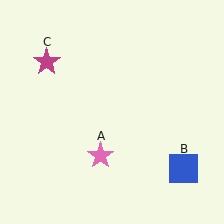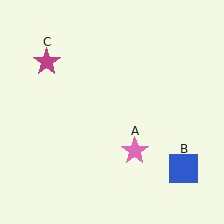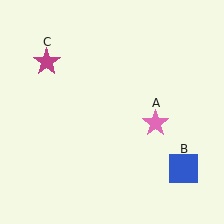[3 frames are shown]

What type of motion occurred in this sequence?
The pink star (object A) rotated counterclockwise around the center of the scene.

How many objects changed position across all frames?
1 object changed position: pink star (object A).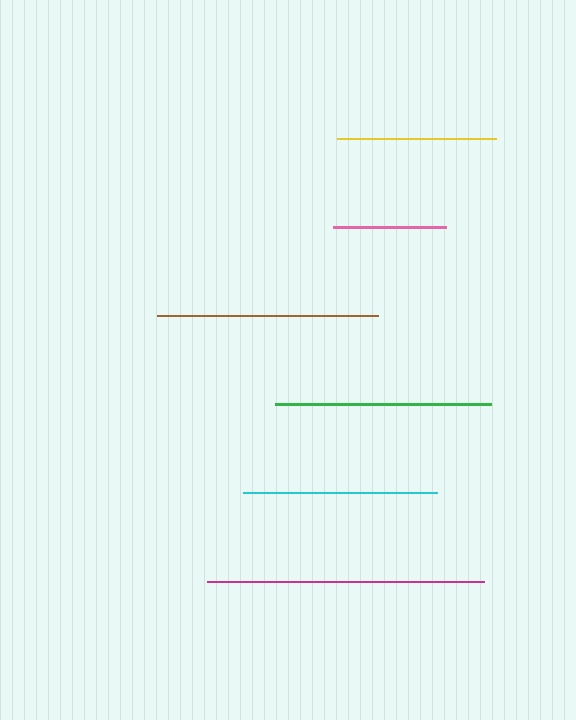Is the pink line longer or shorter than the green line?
The green line is longer than the pink line.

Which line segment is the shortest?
The pink line is the shortest at approximately 113 pixels.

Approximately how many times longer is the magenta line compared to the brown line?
The magenta line is approximately 1.3 times the length of the brown line.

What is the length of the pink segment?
The pink segment is approximately 113 pixels long.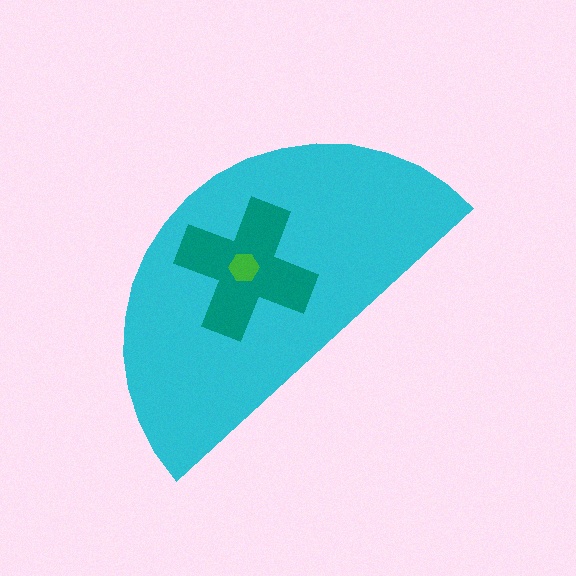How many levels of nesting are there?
3.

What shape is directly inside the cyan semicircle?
The teal cross.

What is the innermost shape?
The green hexagon.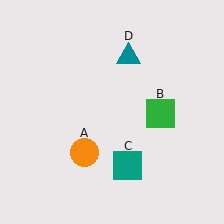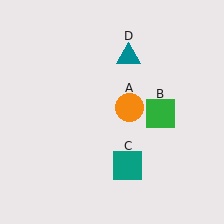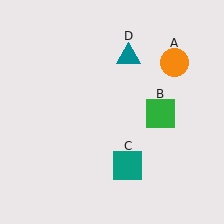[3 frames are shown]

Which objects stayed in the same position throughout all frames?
Green square (object B) and teal square (object C) and teal triangle (object D) remained stationary.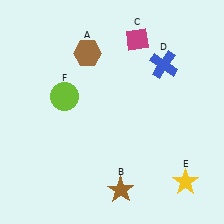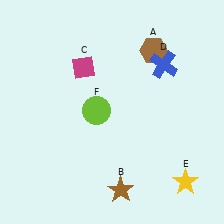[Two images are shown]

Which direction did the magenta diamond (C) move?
The magenta diamond (C) moved left.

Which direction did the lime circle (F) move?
The lime circle (F) moved right.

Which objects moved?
The objects that moved are: the brown hexagon (A), the magenta diamond (C), the lime circle (F).